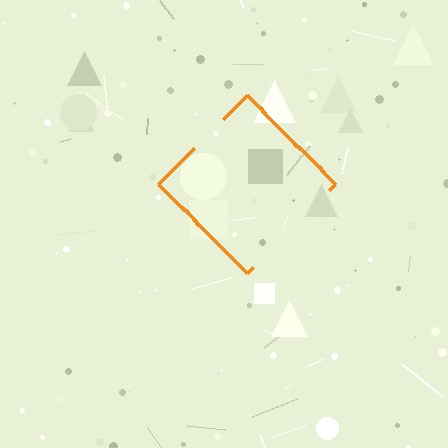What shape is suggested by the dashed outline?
The dashed outline suggests a diamond.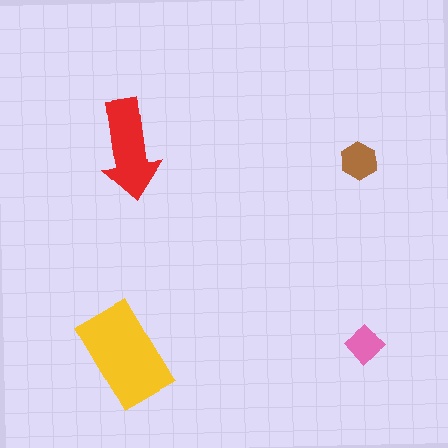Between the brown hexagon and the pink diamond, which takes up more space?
The brown hexagon.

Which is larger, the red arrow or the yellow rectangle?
The yellow rectangle.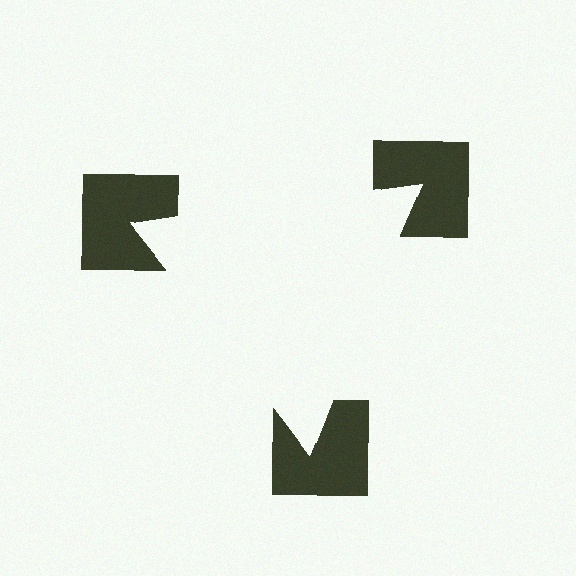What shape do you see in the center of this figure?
An illusory triangle — its edges are inferred from the aligned wedge cuts in the notched squares, not physically drawn.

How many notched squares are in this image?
There are 3 — one at each vertex of the illusory triangle.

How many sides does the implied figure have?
3 sides.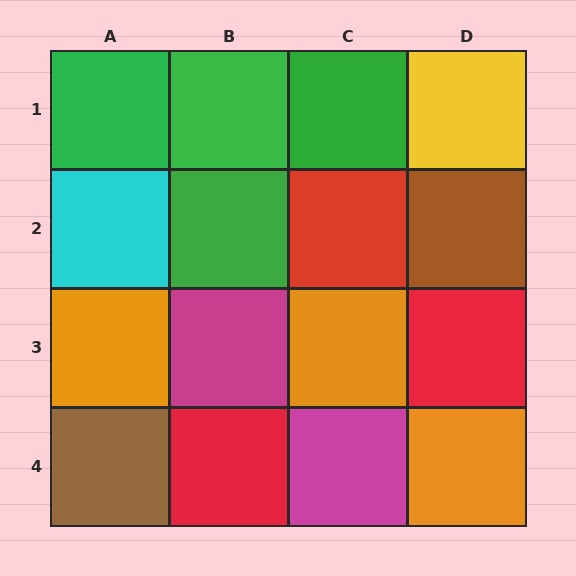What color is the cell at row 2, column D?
Brown.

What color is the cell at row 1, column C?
Green.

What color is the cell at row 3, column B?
Magenta.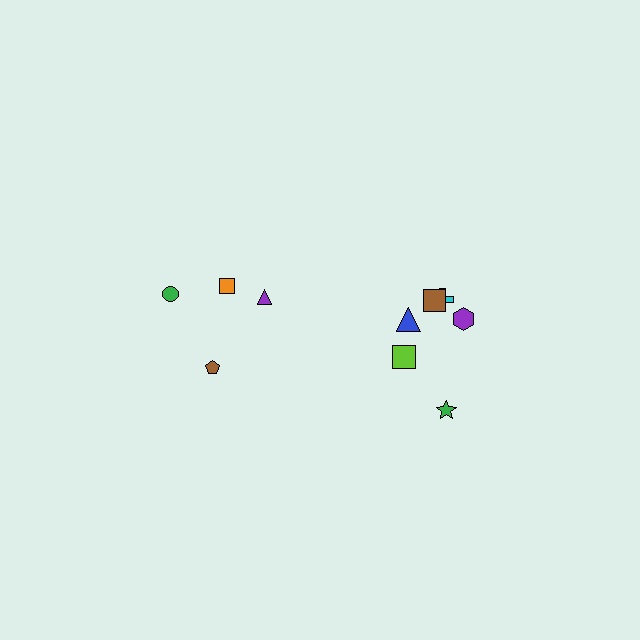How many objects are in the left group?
There are 4 objects.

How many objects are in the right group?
There are 6 objects.